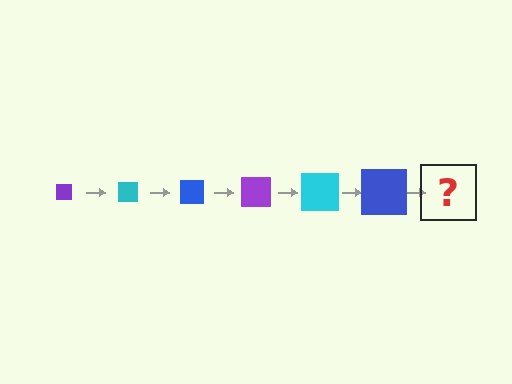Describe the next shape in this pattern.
It should be a purple square, larger than the previous one.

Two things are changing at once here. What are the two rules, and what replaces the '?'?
The two rules are that the square grows larger each step and the color cycles through purple, cyan, and blue. The '?' should be a purple square, larger than the previous one.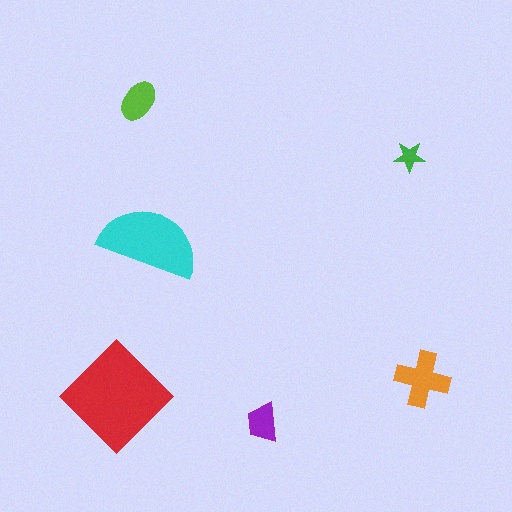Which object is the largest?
The red diamond.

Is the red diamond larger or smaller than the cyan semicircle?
Larger.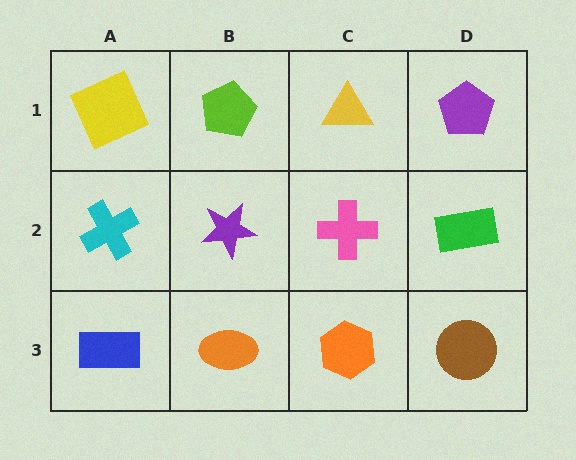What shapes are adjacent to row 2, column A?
A yellow square (row 1, column A), a blue rectangle (row 3, column A), a purple star (row 2, column B).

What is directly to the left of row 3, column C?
An orange ellipse.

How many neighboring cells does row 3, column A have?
2.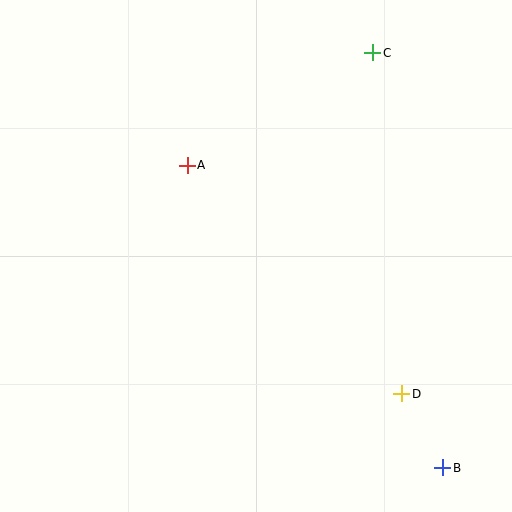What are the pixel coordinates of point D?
Point D is at (402, 394).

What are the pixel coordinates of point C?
Point C is at (373, 53).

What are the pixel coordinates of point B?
Point B is at (443, 468).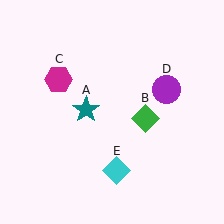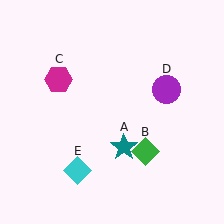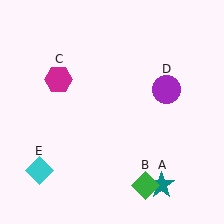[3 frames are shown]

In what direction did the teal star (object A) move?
The teal star (object A) moved down and to the right.